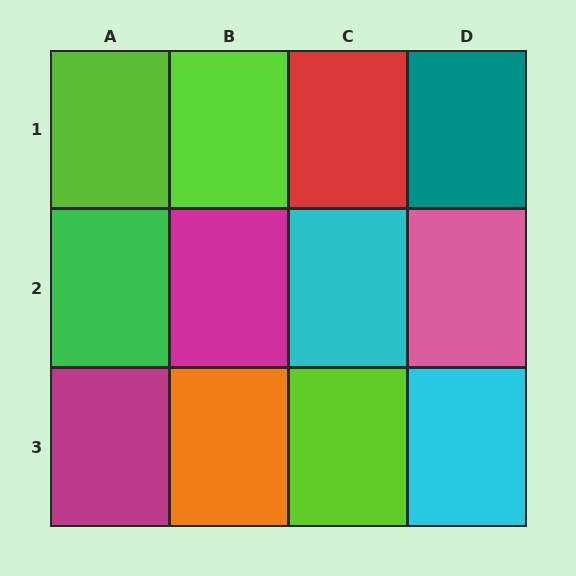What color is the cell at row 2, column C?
Cyan.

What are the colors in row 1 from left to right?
Lime, lime, red, teal.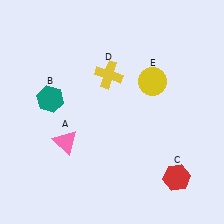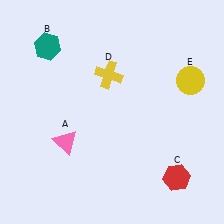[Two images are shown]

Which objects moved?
The objects that moved are: the teal hexagon (B), the yellow circle (E).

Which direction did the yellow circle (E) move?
The yellow circle (E) moved right.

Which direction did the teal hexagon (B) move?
The teal hexagon (B) moved up.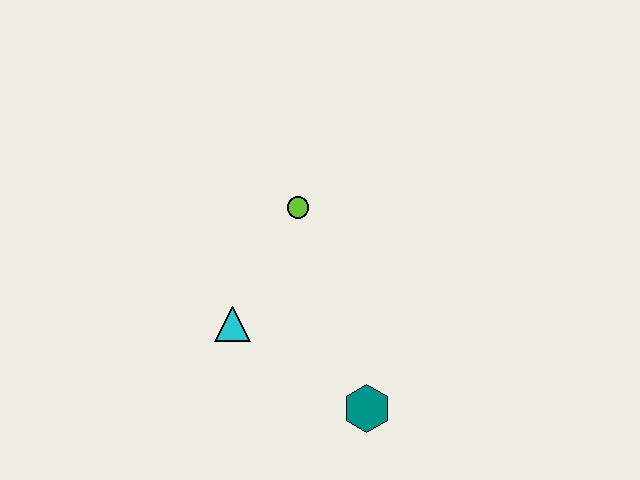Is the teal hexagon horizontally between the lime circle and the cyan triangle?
No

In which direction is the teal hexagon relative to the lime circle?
The teal hexagon is below the lime circle.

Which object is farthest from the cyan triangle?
The teal hexagon is farthest from the cyan triangle.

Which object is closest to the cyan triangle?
The lime circle is closest to the cyan triangle.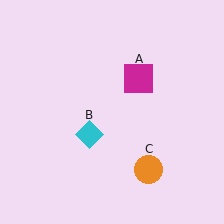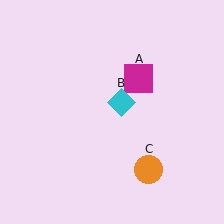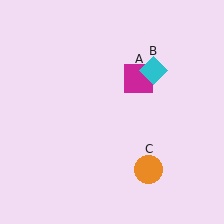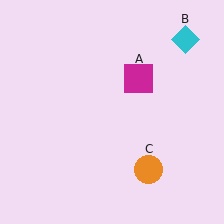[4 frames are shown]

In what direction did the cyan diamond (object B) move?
The cyan diamond (object B) moved up and to the right.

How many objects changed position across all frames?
1 object changed position: cyan diamond (object B).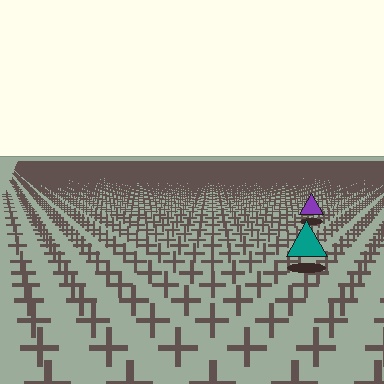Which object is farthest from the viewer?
The purple triangle is farthest from the viewer. It appears smaller and the ground texture around it is denser.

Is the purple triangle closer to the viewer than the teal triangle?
No. The teal triangle is closer — you can tell from the texture gradient: the ground texture is coarser near it.